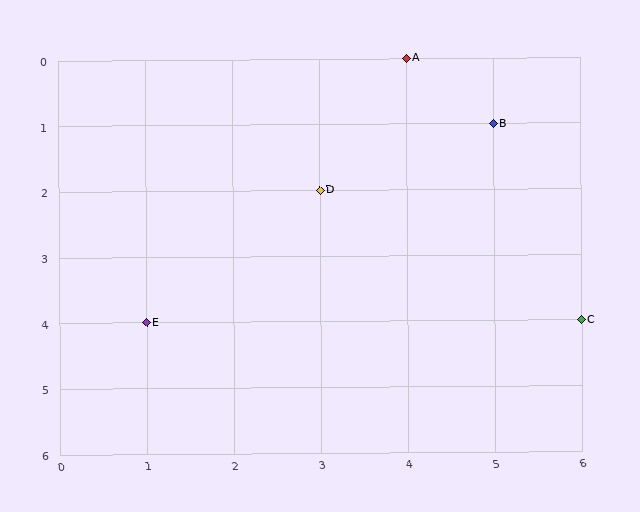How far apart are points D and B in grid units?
Points D and B are 2 columns and 1 row apart (about 2.2 grid units diagonally).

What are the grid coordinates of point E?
Point E is at grid coordinates (1, 4).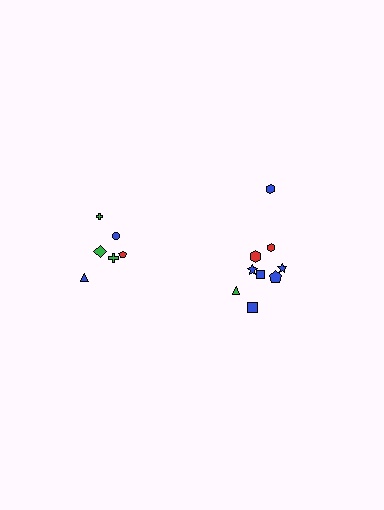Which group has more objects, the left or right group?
The right group.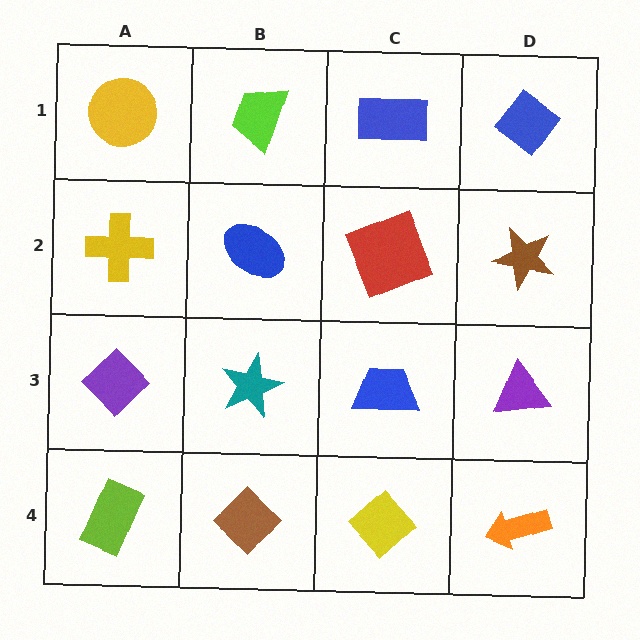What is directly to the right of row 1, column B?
A blue rectangle.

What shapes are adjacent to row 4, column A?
A purple diamond (row 3, column A), a brown diamond (row 4, column B).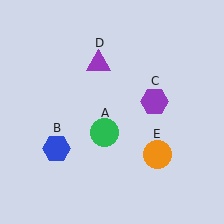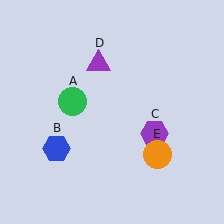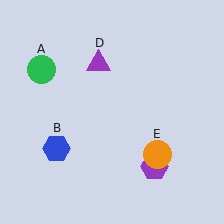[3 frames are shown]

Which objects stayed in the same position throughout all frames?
Blue hexagon (object B) and purple triangle (object D) and orange circle (object E) remained stationary.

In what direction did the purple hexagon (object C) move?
The purple hexagon (object C) moved down.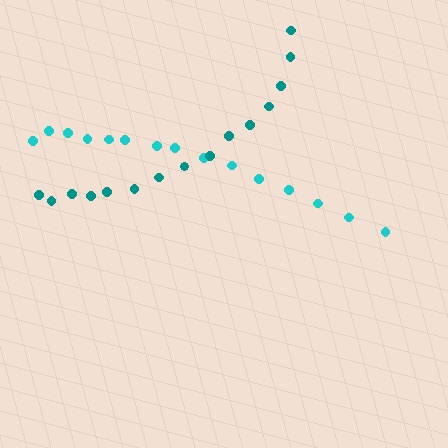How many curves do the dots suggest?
There are 2 distinct paths.